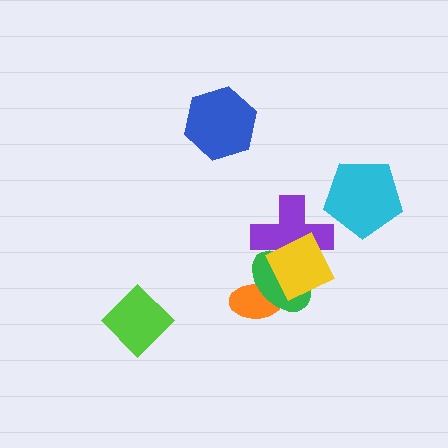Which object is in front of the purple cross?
The yellow diamond is in front of the purple cross.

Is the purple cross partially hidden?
Yes, it is partially covered by another shape.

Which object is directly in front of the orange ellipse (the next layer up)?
The green ellipse is directly in front of the orange ellipse.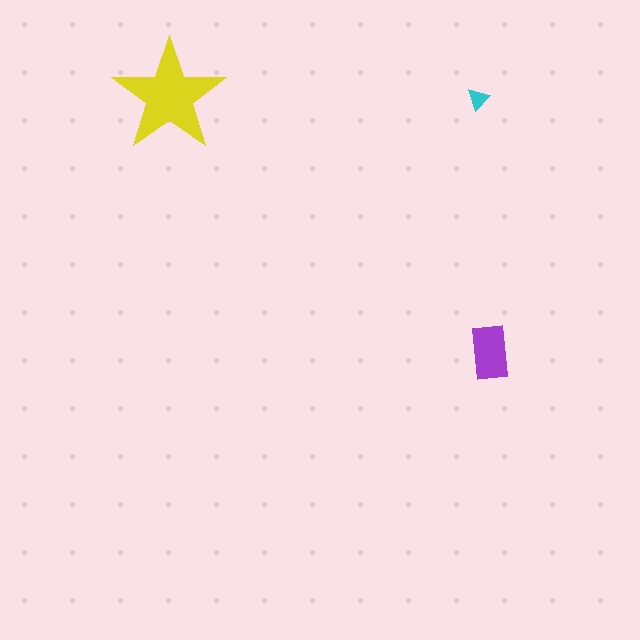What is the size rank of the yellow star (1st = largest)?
1st.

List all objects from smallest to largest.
The cyan triangle, the purple rectangle, the yellow star.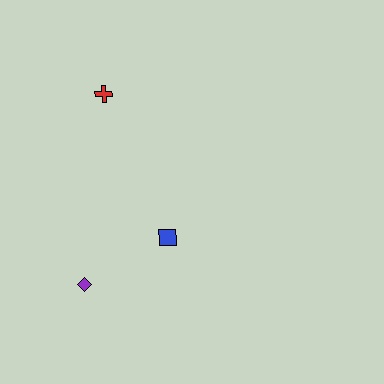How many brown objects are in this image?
There are no brown objects.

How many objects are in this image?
There are 3 objects.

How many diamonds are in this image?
There is 1 diamond.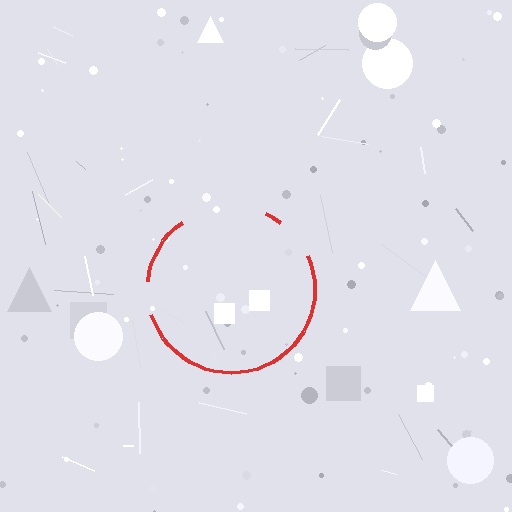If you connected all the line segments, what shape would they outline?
They would outline a circle.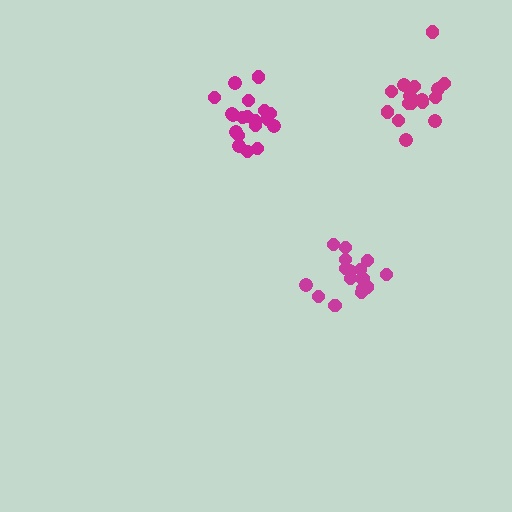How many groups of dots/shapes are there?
There are 3 groups.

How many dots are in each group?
Group 1: 17 dots, Group 2: 16 dots, Group 3: 19 dots (52 total).